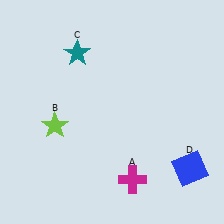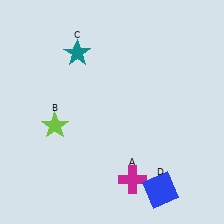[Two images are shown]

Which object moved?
The blue square (D) moved left.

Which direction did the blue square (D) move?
The blue square (D) moved left.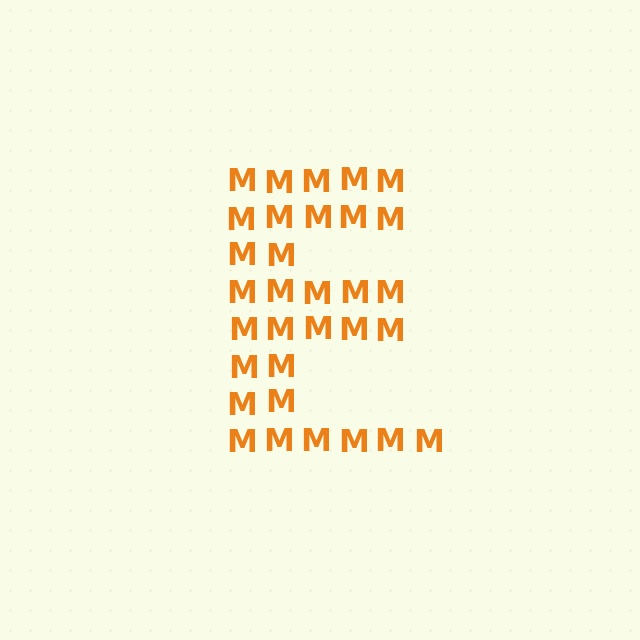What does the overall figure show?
The overall figure shows the letter E.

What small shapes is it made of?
It is made of small letter M's.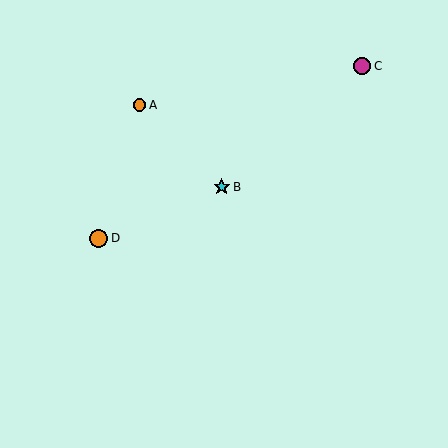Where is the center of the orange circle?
The center of the orange circle is at (139, 105).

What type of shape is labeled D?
Shape D is an orange circle.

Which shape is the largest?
The orange circle (labeled D) is the largest.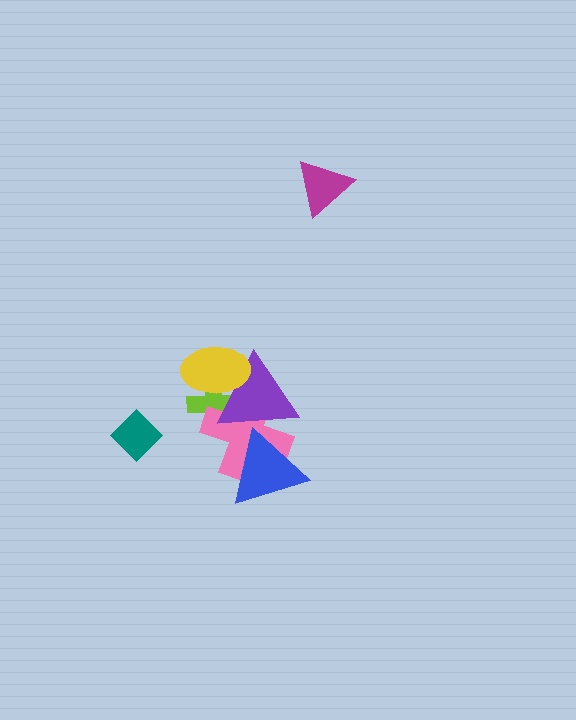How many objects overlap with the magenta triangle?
0 objects overlap with the magenta triangle.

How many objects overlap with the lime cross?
3 objects overlap with the lime cross.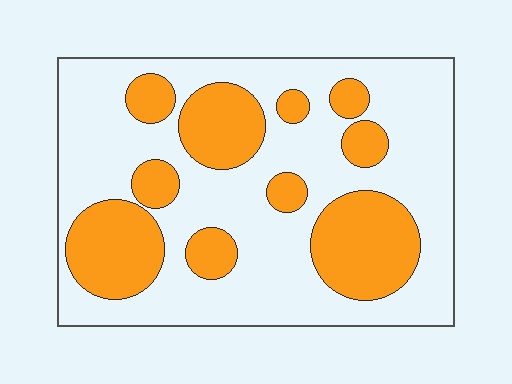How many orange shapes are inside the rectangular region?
10.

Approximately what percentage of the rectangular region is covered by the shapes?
Approximately 35%.